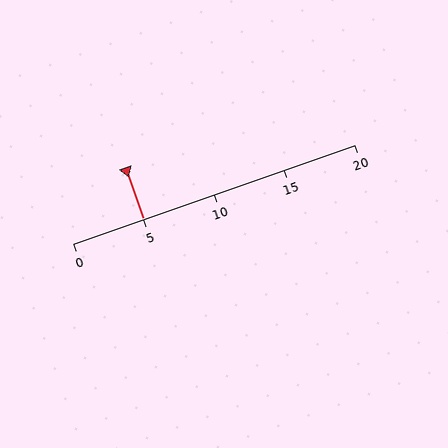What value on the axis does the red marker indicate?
The marker indicates approximately 5.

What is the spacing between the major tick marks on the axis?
The major ticks are spaced 5 apart.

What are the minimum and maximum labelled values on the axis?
The axis runs from 0 to 20.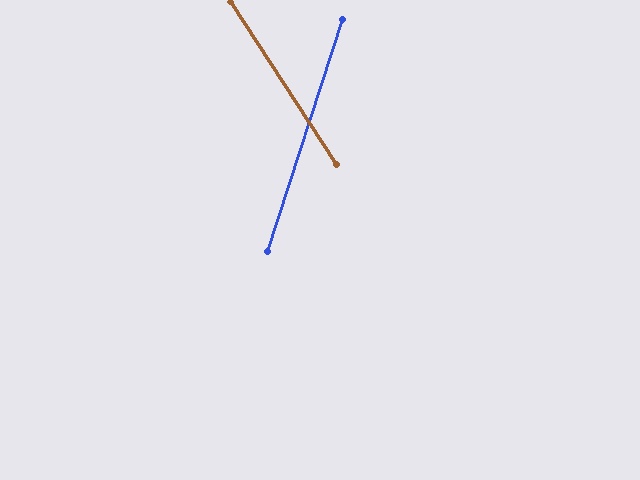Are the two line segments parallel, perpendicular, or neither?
Neither parallel nor perpendicular — they differ by about 51°.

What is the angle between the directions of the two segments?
Approximately 51 degrees.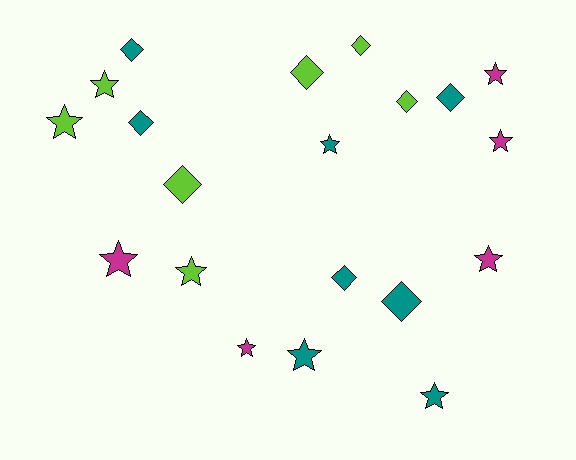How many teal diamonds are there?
There are 5 teal diamonds.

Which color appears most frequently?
Teal, with 8 objects.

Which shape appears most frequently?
Star, with 11 objects.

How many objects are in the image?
There are 20 objects.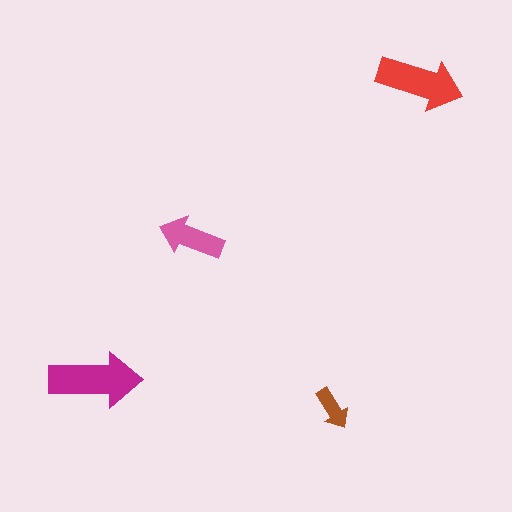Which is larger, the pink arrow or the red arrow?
The red one.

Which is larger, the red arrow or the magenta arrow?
The magenta one.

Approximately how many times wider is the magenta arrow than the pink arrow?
About 1.5 times wider.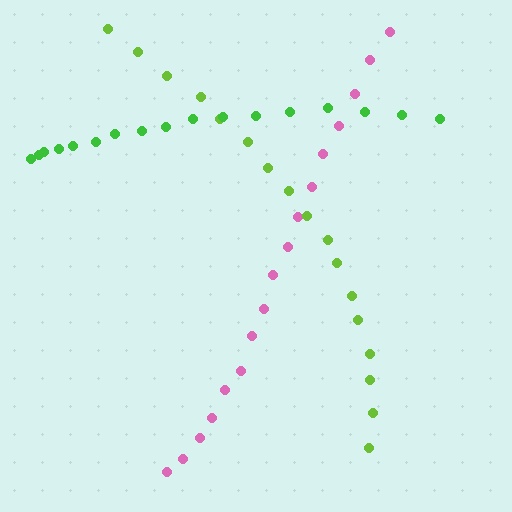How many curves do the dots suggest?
There are 3 distinct paths.